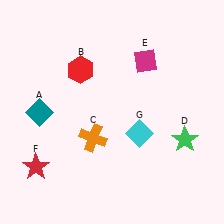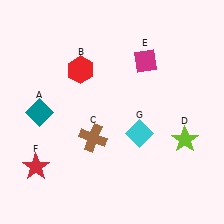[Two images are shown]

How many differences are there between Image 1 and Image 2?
There are 2 differences between the two images.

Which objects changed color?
C changed from orange to brown. D changed from green to lime.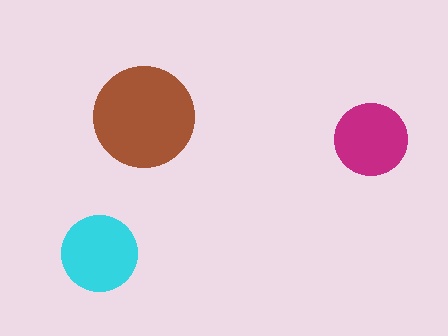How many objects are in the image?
There are 3 objects in the image.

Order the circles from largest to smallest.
the brown one, the cyan one, the magenta one.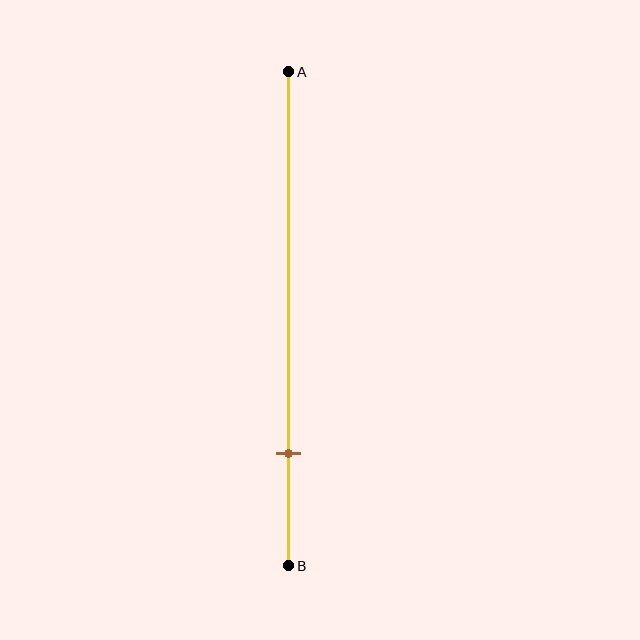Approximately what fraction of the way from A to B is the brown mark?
The brown mark is approximately 75% of the way from A to B.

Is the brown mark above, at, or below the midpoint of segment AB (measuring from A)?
The brown mark is below the midpoint of segment AB.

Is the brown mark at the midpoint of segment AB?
No, the mark is at about 75% from A, not at the 50% midpoint.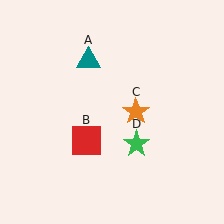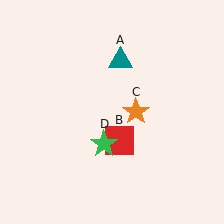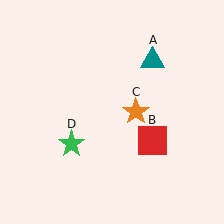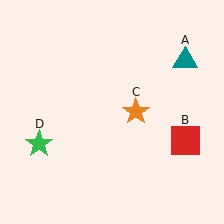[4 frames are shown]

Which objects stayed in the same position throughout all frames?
Orange star (object C) remained stationary.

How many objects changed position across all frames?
3 objects changed position: teal triangle (object A), red square (object B), green star (object D).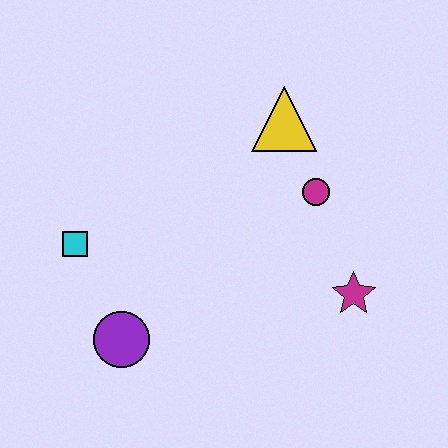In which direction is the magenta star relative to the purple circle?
The magenta star is to the right of the purple circle.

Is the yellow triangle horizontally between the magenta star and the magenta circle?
No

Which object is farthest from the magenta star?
The cyan square is farthest from the magenta star.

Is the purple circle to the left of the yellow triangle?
Yes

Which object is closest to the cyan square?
The purple circle is closest to the cyan square.